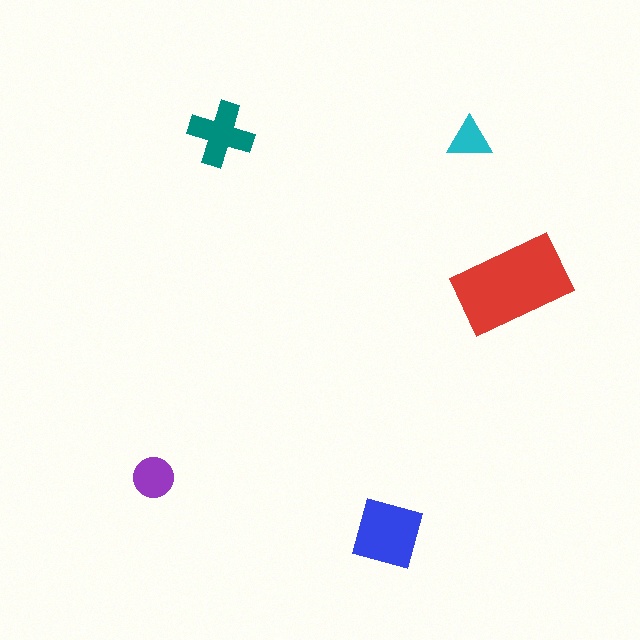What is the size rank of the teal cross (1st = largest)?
3rd.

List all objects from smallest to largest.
The cyan triangle, the purple circle, the teal cross, the blue diamond, the red rectangle.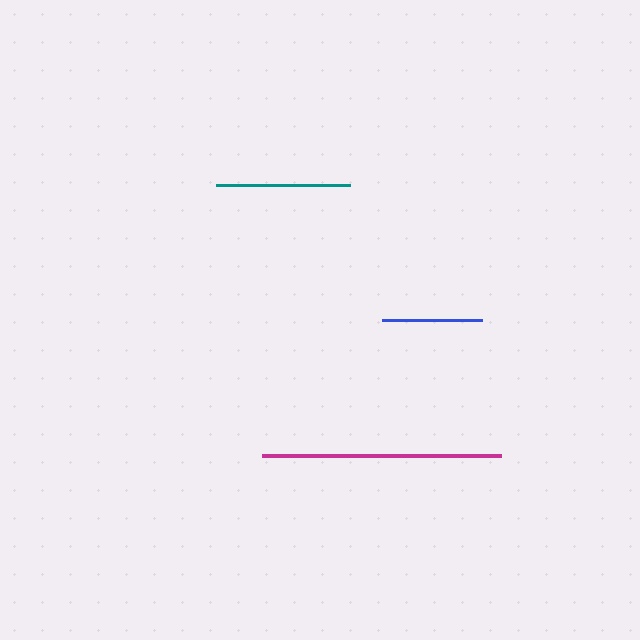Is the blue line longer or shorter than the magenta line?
The magenta line is longer than the blue line.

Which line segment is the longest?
The magenta line is the longest at approximately 239 pixels.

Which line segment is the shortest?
The blue line is the shortest at approximately 100 pixels.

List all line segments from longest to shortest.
From longest to shortest: magenta, teal, blue.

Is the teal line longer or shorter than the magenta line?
The magenta line is longer than the teal line.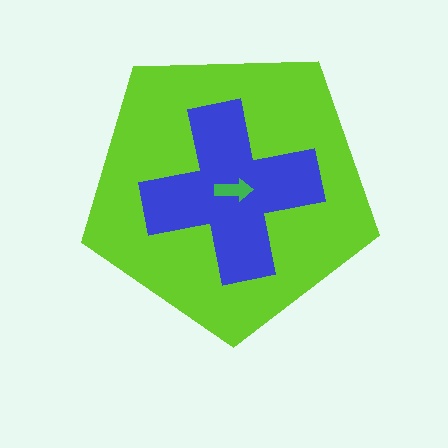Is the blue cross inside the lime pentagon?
Yes.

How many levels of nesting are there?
3.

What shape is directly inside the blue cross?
The green arrow.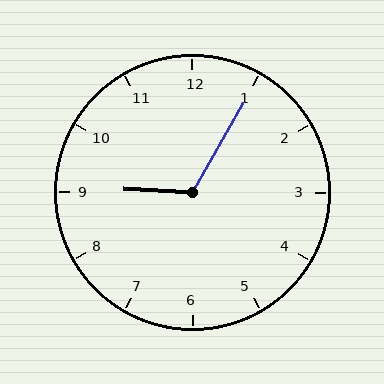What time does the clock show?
9:05.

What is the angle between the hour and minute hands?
Approximately 118 degrees.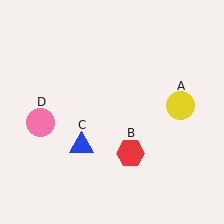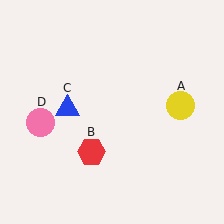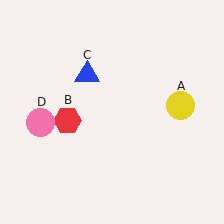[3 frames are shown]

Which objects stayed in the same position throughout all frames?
Yellow circle (object A) and pink circle (object D) remained stationary.